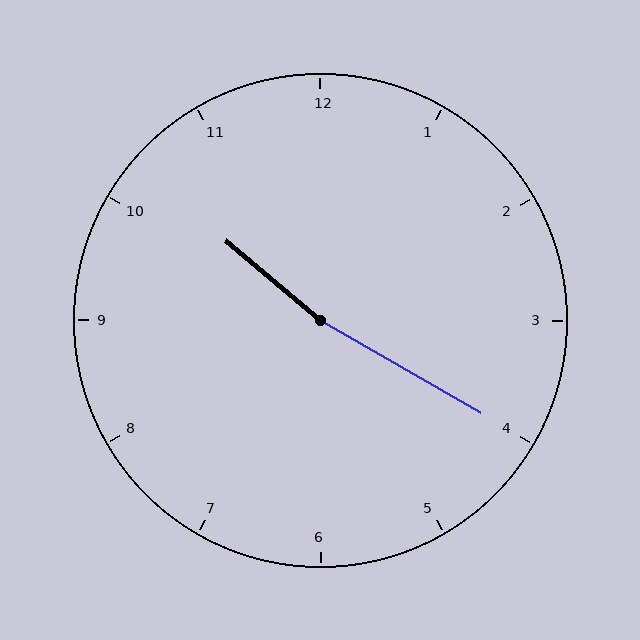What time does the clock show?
10:20.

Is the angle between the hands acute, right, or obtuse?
It is obtuse.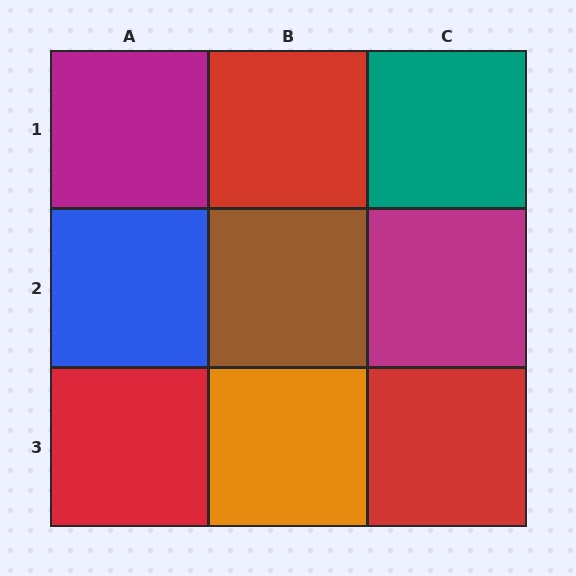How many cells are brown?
1 cell is brown.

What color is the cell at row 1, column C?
Teal.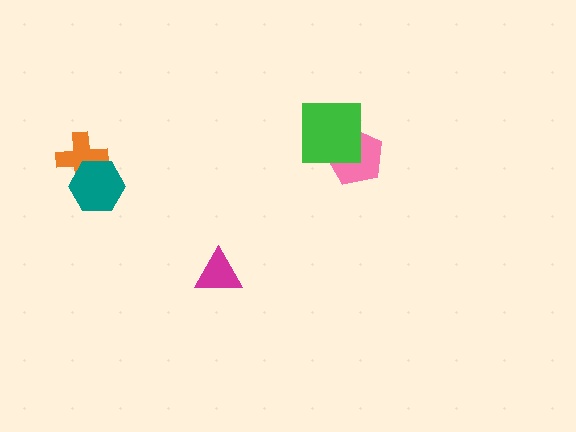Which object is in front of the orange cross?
The teal hexagon is in front of the orange cross.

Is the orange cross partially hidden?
Yes, it is partially covered by another shape.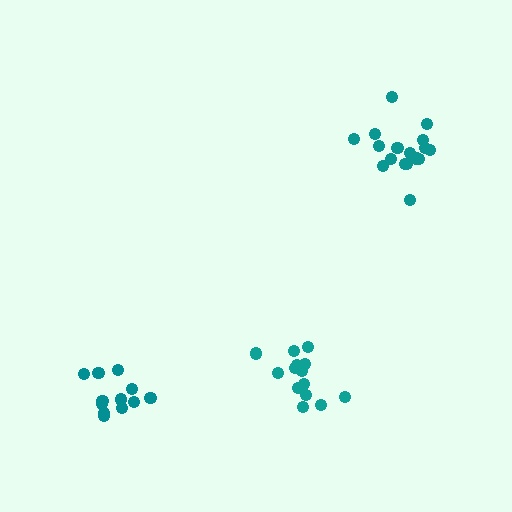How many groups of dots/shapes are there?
There are 3 groups.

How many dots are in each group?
Group 1: 14 dots, Group 2: 17 dots, Group 3: 13 dots (44 total).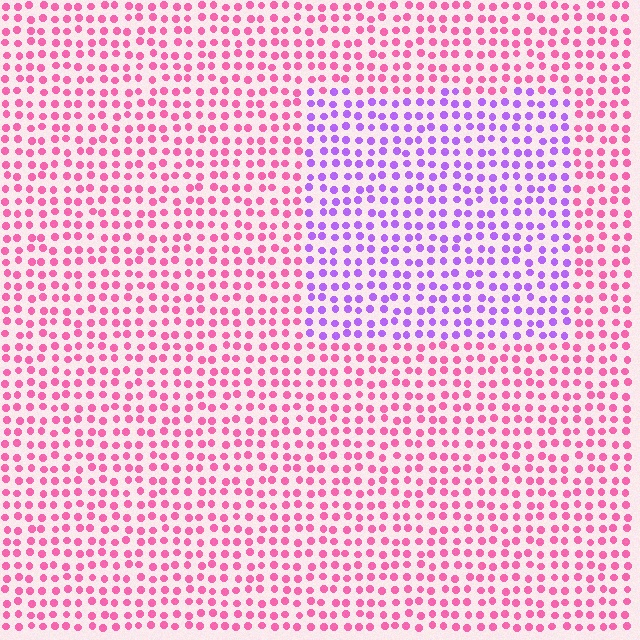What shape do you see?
I see a rectangle.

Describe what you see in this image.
The image is filled with small pink elements in a uniform arrangement. A rectangle-shaped region is visible where the elements are tinted to a slightly different hue, forming a subtle color boundary.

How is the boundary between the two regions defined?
The boundary is defined purely by a slight shift in hue (about 56 degrees). Spacing, size, and orientation are identical on both sides.